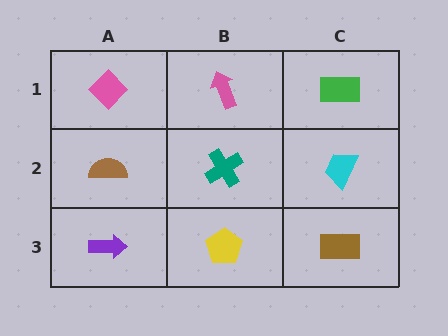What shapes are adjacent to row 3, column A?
A brown semicircle (row 2, column A), a yellow pentagon (row 3, column B).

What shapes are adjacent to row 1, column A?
A brown semicircle (row 2, column A), a pink arrow (row 1, column B).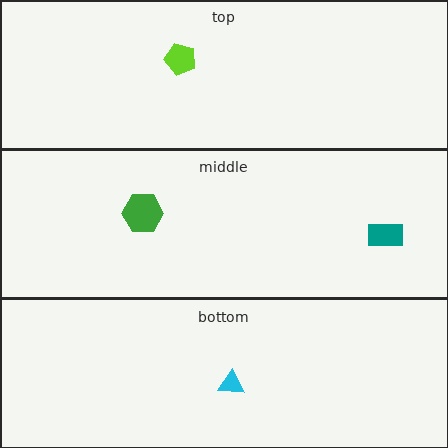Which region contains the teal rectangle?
The middle region.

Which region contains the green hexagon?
The middle region.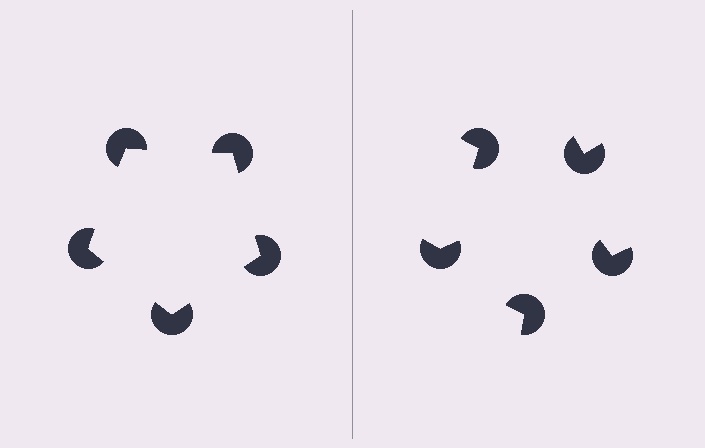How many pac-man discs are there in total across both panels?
10 — 5 on each side.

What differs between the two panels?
The pac-man discs are positioned identically on both sides; only the wedge orientations differ. On the left they align to a pentagon; on the right they are misaligned.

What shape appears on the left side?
An illusory pentagon.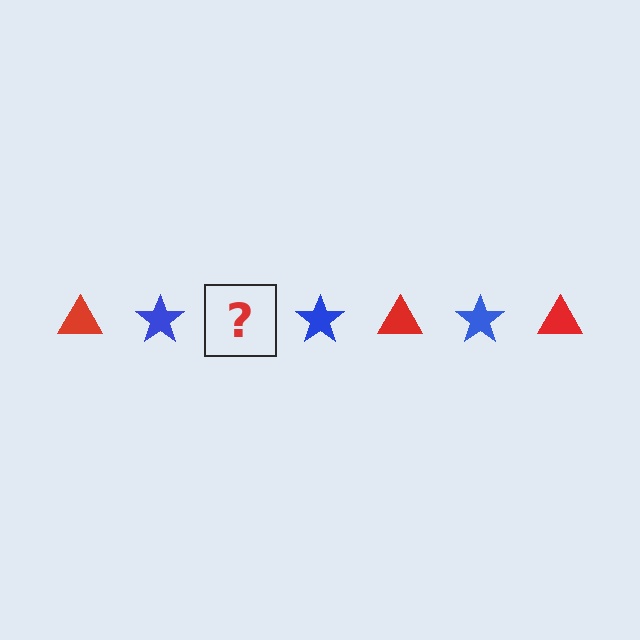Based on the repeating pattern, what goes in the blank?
The blank should be a red triangle.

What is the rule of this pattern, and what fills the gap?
The rule is that the pattern alternates between red triangle and blue star. The gap should be filled with a red triangle.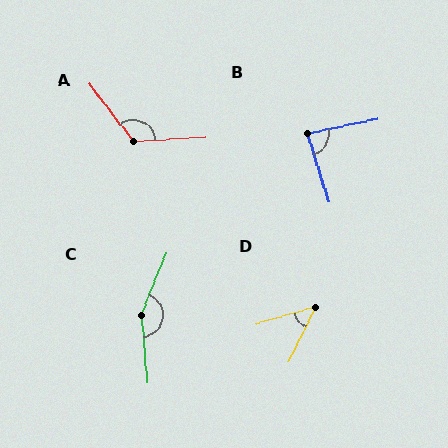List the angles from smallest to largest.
D (48°), B (84°), A (123°), C (152°).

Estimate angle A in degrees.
Approximately 123 degrees.